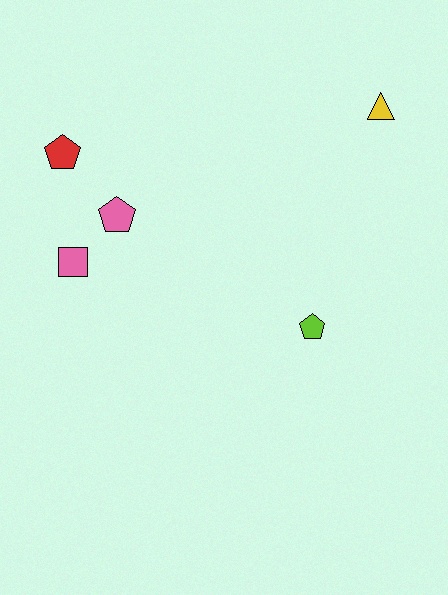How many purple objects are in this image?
There are no purple objects.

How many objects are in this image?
There are 5 objects.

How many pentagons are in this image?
There are 3 pentagons.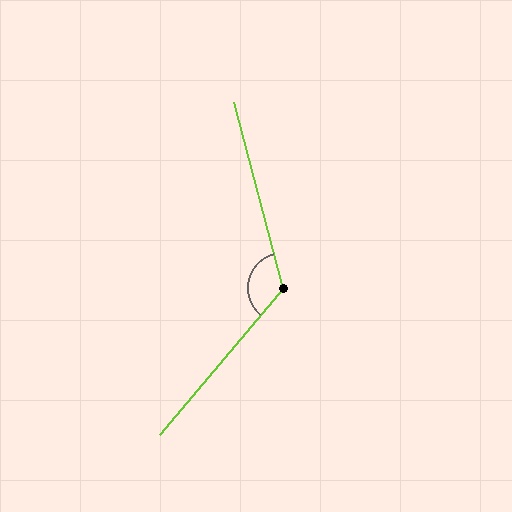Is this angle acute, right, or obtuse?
It is obtuse.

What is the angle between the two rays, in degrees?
Approximately 125 degrees.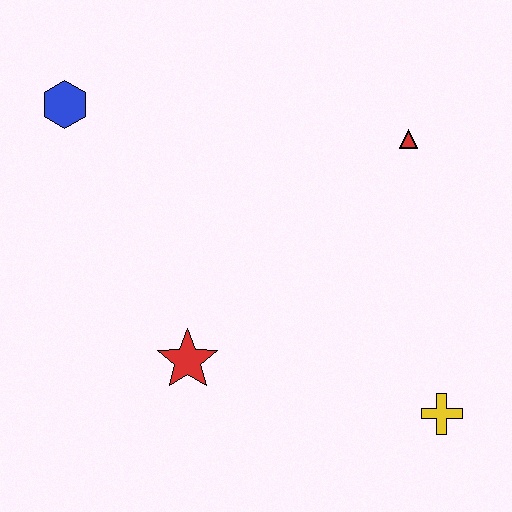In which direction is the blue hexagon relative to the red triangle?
The blue hexagon is to the left of the red triangle.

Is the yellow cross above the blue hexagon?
No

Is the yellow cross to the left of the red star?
No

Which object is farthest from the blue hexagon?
The yellow cross is farthest from the blue hexagon.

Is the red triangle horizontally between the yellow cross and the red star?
Yes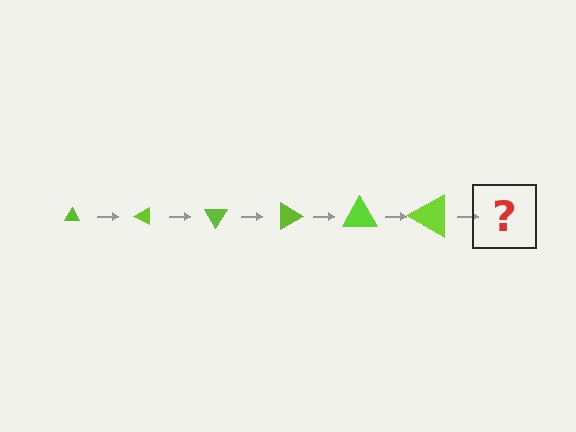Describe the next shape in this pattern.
It should be a triangle, larger than the previous one and rotated 180 degrees from the start.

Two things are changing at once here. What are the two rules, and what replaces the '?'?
The two rules are that the triangle grows larger each step and it rotates 30 degrees each step. The '?' should be a triangle, larger than the previous one and rotated 180 degrees from the start.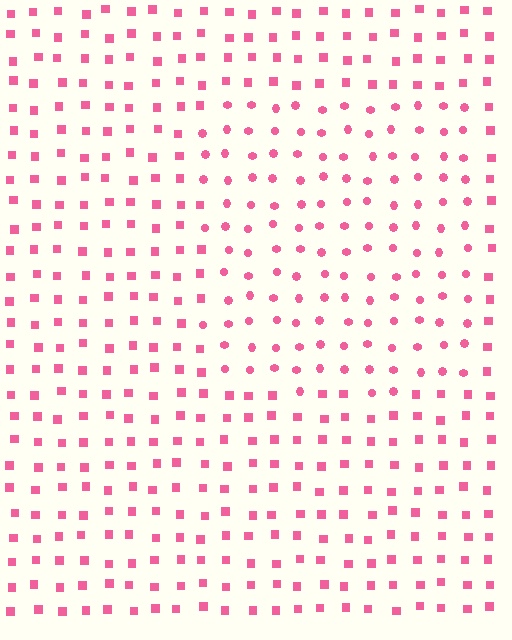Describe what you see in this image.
The image is filled with small pink elements arranged in a uniform grid. A rectangle-shaped region contains circles, while the surrounding area contains squares. The boundary is defined purely by the change in element shape.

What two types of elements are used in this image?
The image uses circles inside the rectangle region and squares outside it.